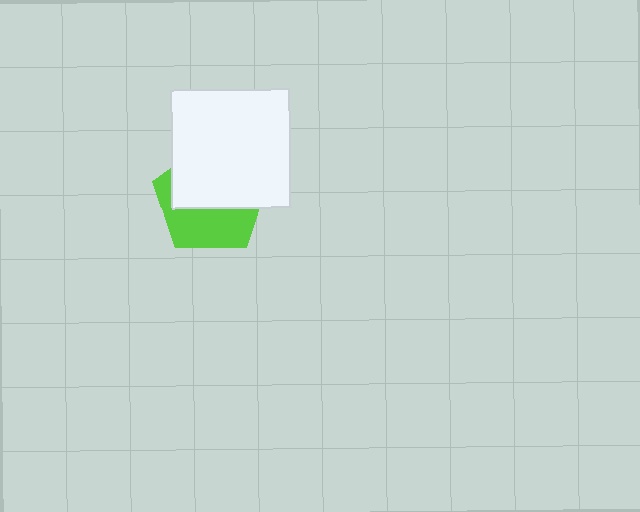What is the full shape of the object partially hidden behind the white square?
The partially hidden object is a lime pentagon.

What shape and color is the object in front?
The object in front is a white square.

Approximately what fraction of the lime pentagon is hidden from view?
Roughly 56% of the lime pentagon is hidden behind the white square.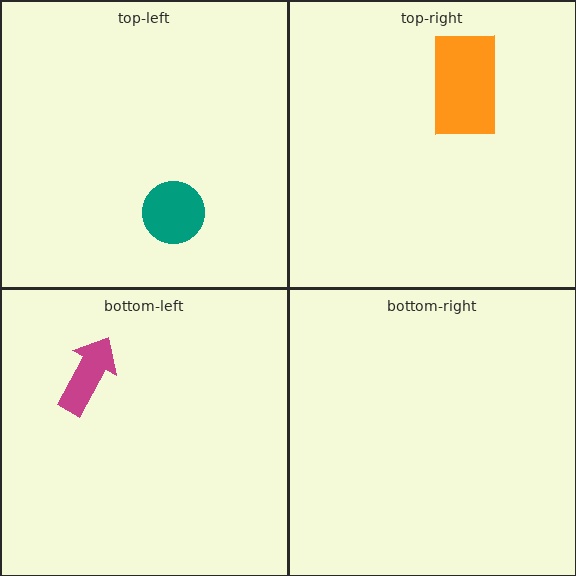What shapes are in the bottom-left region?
The magenta arrow.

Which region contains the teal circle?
The top-left region.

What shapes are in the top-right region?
The orange rectangle.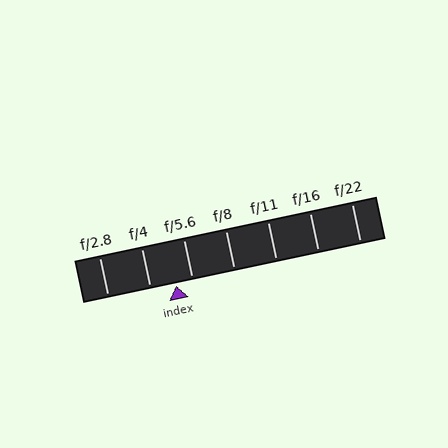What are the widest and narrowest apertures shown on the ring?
The widest aperture shown is f/2.8 and the narrowest is f/22.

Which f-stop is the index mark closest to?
The index mark is closest to f/5.6.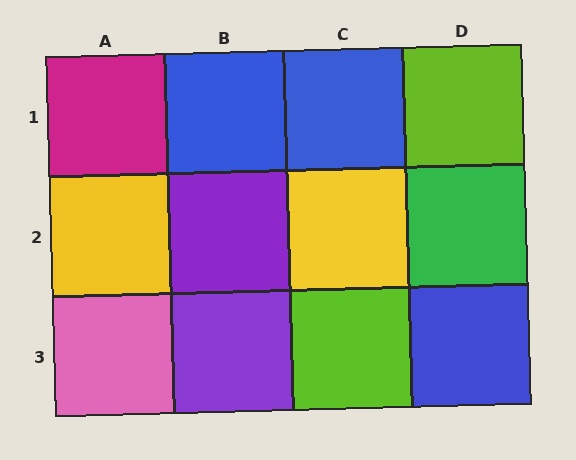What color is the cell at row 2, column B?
Purple.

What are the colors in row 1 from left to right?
Magenta, blue, blue, lime.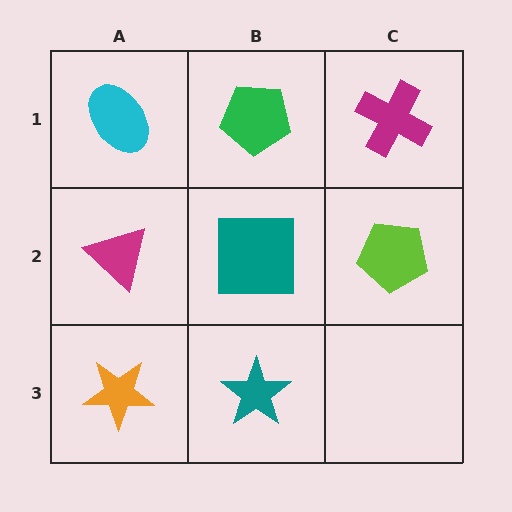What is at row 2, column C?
A lime pentagon.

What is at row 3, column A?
An orange star.